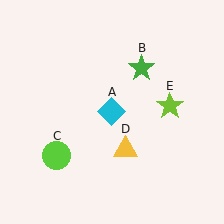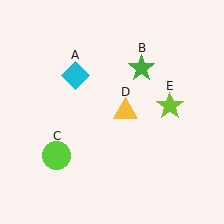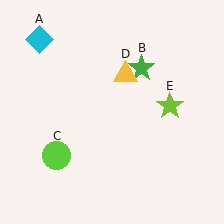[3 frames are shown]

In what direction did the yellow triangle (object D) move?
The yellow triangle (object D) moved up.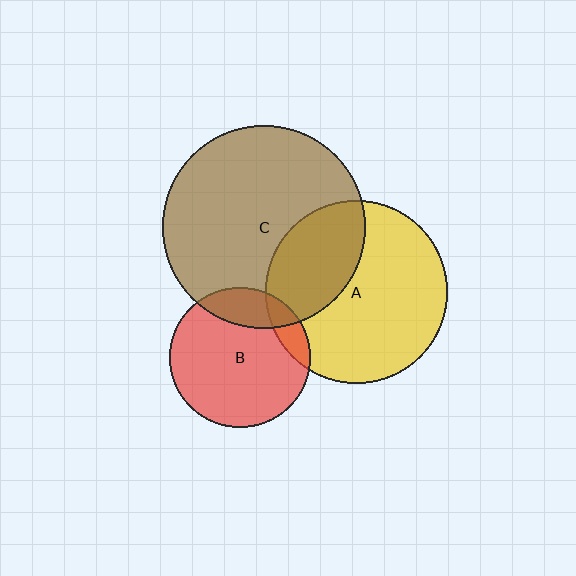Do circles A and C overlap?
Yes.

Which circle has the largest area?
Circle C (brown).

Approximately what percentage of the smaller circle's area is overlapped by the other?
Approximately 35%.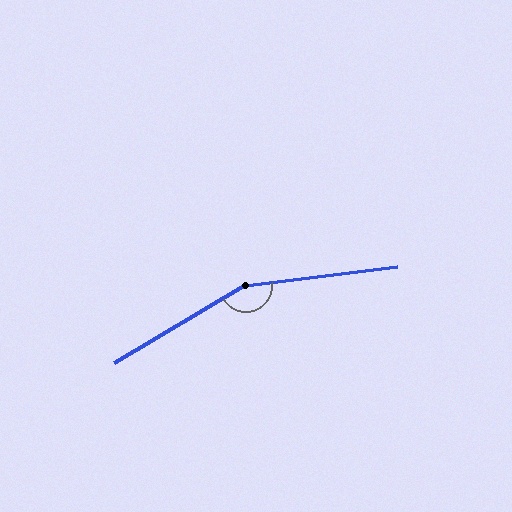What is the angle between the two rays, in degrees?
Approximately 157 degrees.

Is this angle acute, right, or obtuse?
It is obtuse.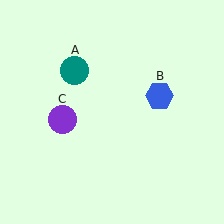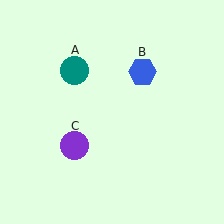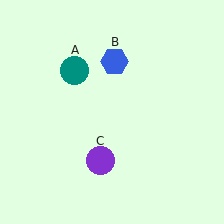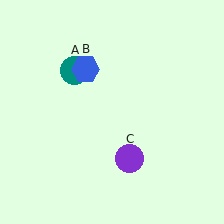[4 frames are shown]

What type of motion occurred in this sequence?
The blue hexagon (object B), purple circle (object C) rotated counterclockwise around the center of the scene.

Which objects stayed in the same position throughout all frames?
Teal circle (object A) remained stationary.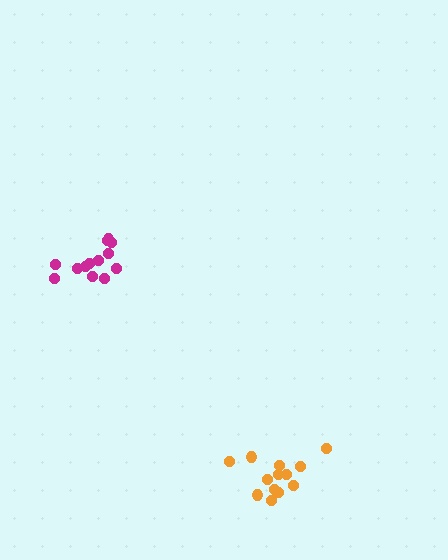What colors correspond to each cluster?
The clusters are colored: magenta, orange.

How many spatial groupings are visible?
There are 2 spatial groupings.